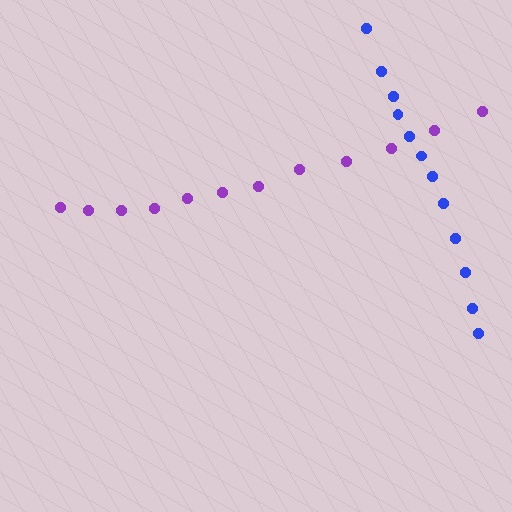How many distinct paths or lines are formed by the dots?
There are 2 distinct paths.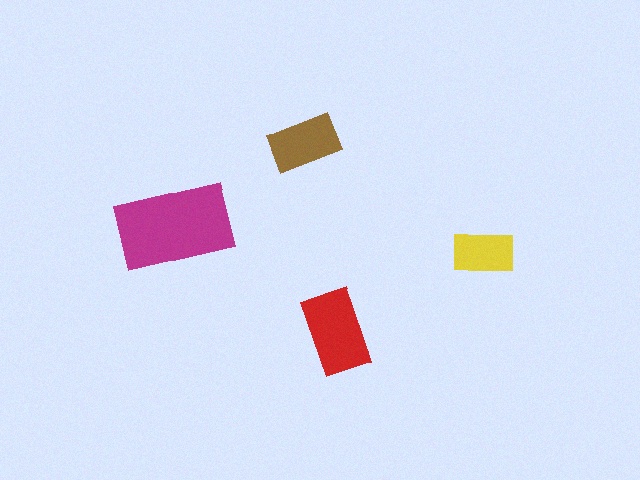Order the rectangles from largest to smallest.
the magenta one, the red one, the brown one, the yellow one.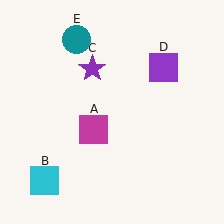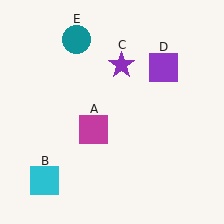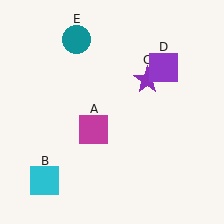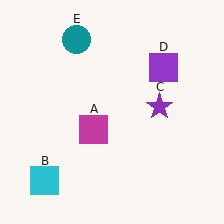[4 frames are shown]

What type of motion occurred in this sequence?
The purple star (object C) rotated clockwise around the center of the scene.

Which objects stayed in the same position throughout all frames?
Magenta square (object A) and cyan square (object B) and purple square (object D) and teal circle (object E) remained stationary.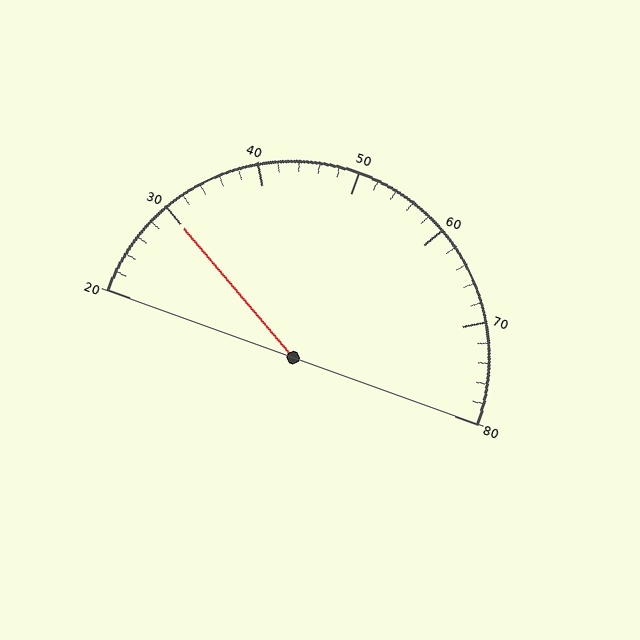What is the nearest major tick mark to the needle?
The nearest major tick mark is 30.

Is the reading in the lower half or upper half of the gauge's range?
The reading is in the lower half of the range (20 to 80).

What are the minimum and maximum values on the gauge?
The gauge ranges from 20 to 80.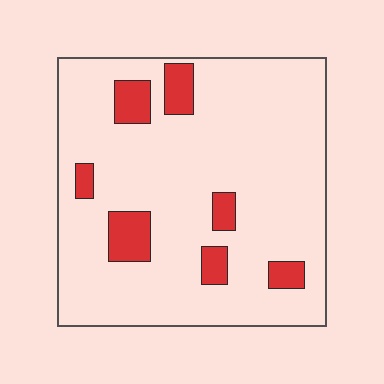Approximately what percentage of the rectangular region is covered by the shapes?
Approximately 10%.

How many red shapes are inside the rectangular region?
7.